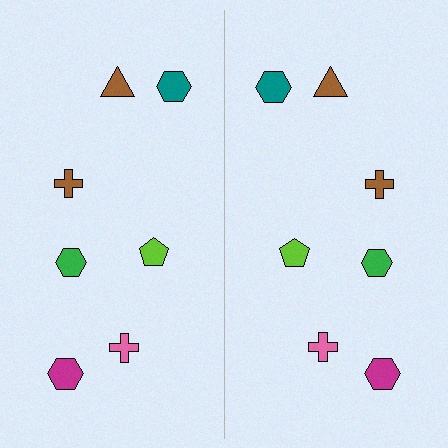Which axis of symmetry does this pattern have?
The pattern has a vertical axis of symmetry running through the center of the image.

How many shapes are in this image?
There are 14 shapes in this image.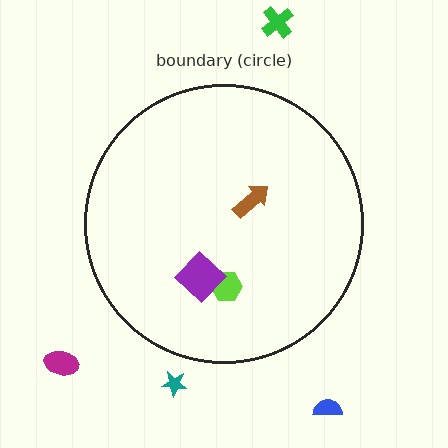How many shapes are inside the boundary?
3 inside, 4 outside.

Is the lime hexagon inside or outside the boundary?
Inside.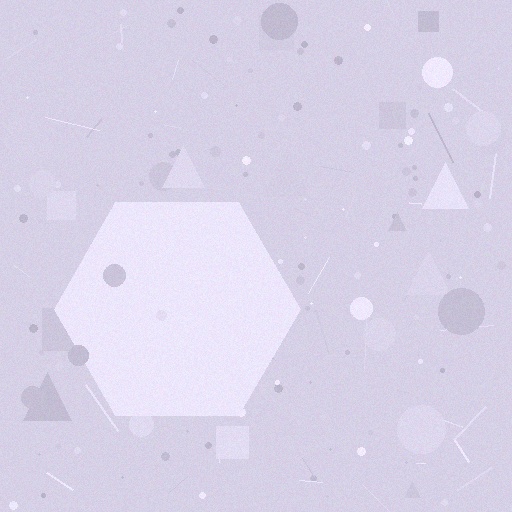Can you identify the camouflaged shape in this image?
The camouflaged shape is a hexagon.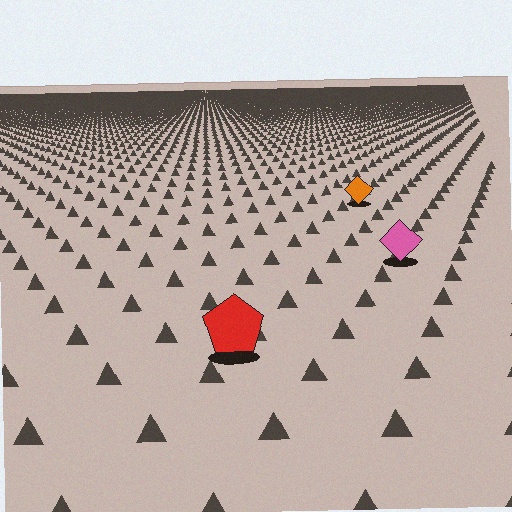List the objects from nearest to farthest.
From nearest to farthest: the red pentagon, the pink diamond, the orange diamond.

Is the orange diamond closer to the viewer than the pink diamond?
No. The pink diamond is closer — you can tell from the texture gradient: the ground texture is coarser near it.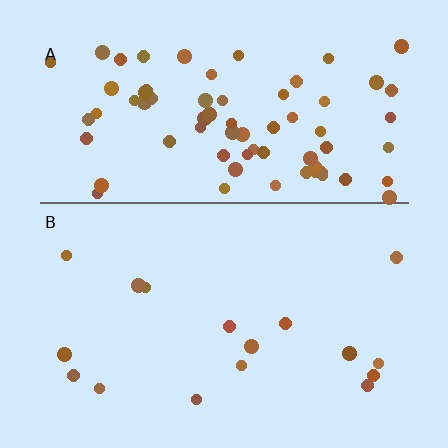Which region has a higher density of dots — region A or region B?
A (the top).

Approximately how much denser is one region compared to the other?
Approximately 4.5× — region A over region B.